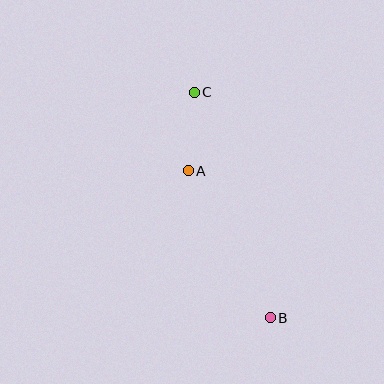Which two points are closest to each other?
Points A and C are closest to each other.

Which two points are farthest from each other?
Points B and C are farthest from each other.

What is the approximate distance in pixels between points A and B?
The distance between A and B is approximately 168 pixels.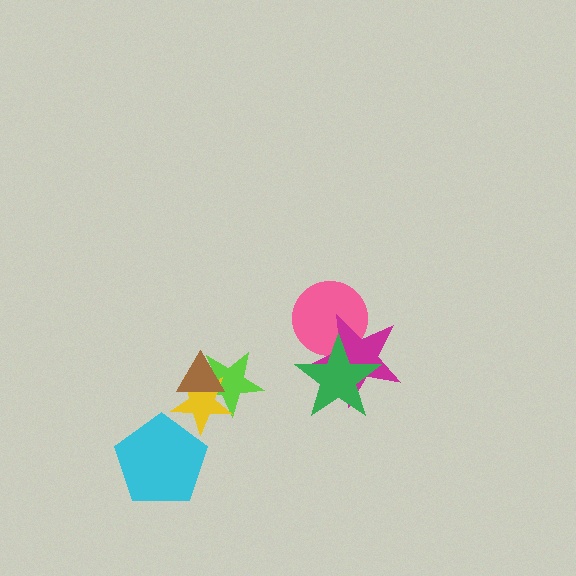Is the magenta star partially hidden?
Yes, it is partially covered by another shape.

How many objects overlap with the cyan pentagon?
1 object overlaps with the cyan pentagon.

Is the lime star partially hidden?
Yes, it is partially covered by another shape.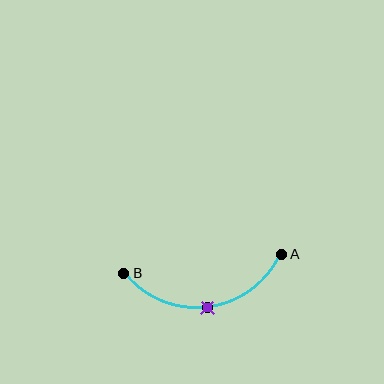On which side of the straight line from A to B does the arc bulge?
The arc bulges below the straight line connecting A and B.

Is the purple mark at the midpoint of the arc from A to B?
Yes. The purple mark lies on the arc at equal arc-length from both A and B — it is the arc midpoint.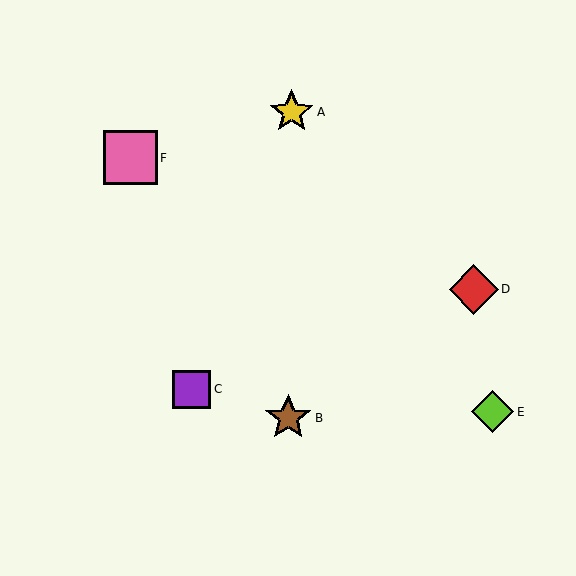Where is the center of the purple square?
The center of the purple square is at (192, 389).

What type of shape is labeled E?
Shape E is a lime diamond.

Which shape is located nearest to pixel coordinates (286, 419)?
The brown star (labeled B) at (288, 418) is nearest to that location.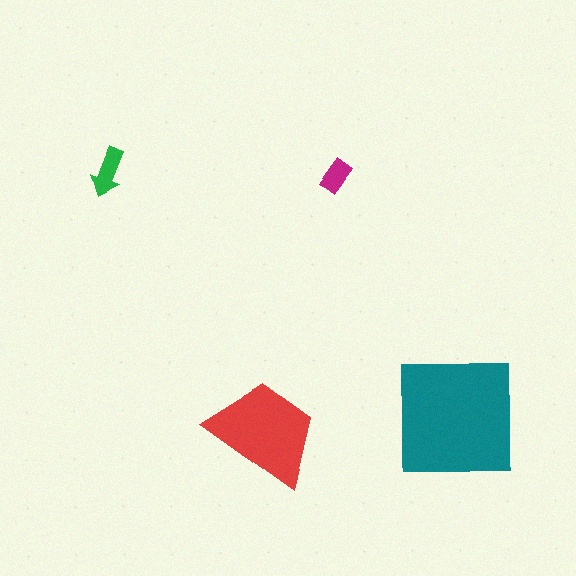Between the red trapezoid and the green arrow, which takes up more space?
The red trapezoid.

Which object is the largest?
The teal square.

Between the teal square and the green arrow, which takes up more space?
The teal square.